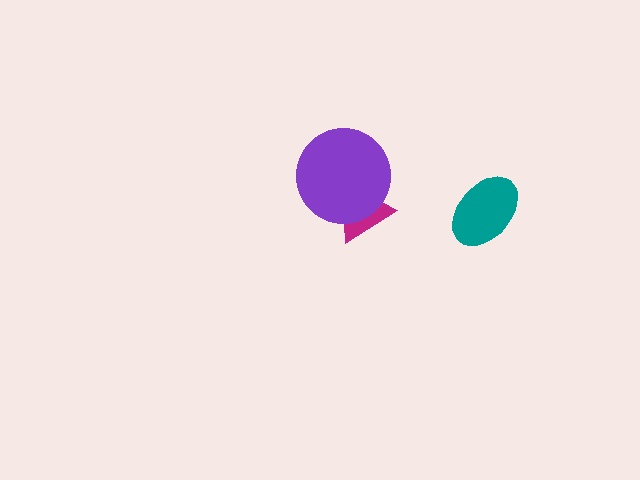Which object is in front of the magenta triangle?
The purple circle is in front of the magenta triangle.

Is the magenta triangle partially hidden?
Yes, it is partially covered by another shape.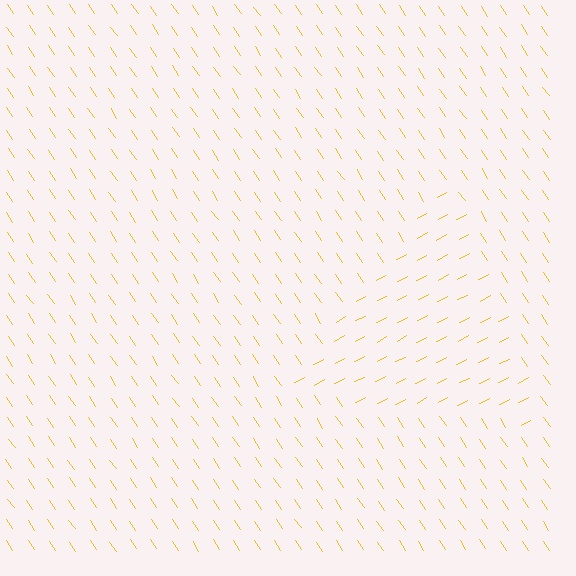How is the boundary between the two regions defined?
The boundary is defined purely by a change in line orientation (approximately 84 degrees difference). All lines are the same color and thickness.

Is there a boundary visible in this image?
Yes, there is a texture boundary formed by a change in line orientation.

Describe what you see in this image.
The image is filled with small yellow line segments. A triangle region in the image has lines oriented differently from the surrounding lines, creating a visible texture boundary.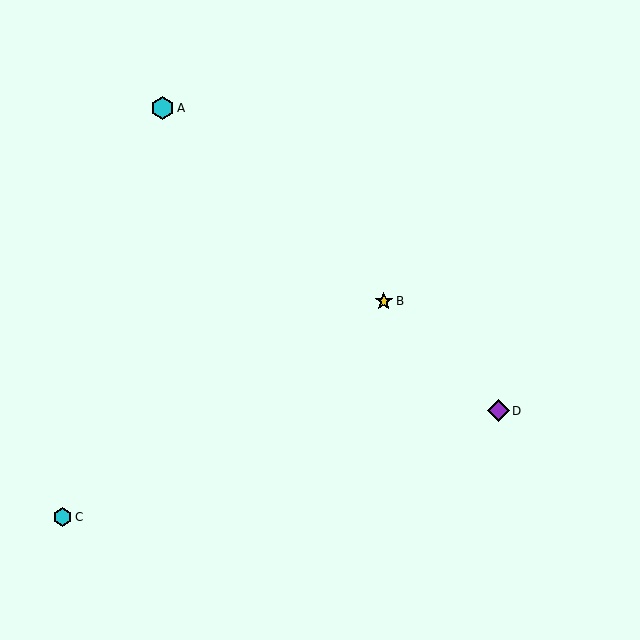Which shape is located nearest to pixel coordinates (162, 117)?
The cyan hexagon (labeled A) at (163, 108) is nearest to that location.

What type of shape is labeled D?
Shape D is a purple diamond.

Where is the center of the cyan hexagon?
The center of the cyan hexagon is at (163, 108).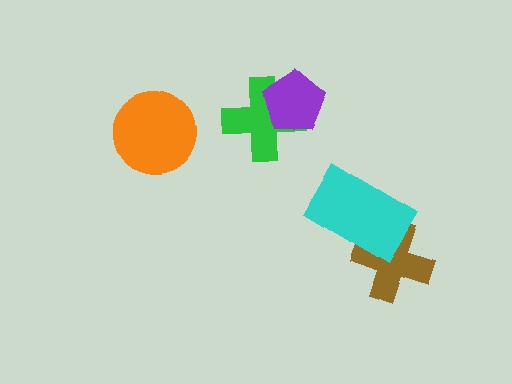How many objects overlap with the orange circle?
0 objects overlap with the orange circle.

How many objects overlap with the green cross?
1 object overlaps with the green cross.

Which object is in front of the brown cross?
The cyan rectangle is in front of the brown cross.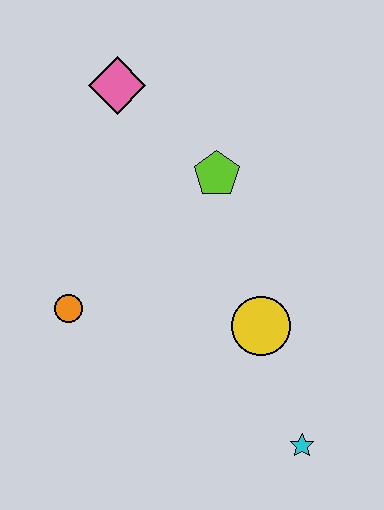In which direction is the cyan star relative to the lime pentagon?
The cyan star is below the lime pentagon.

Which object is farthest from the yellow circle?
The pink diamond is farthest from the yellow circle.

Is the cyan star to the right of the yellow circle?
Yes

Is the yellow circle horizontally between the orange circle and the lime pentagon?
No